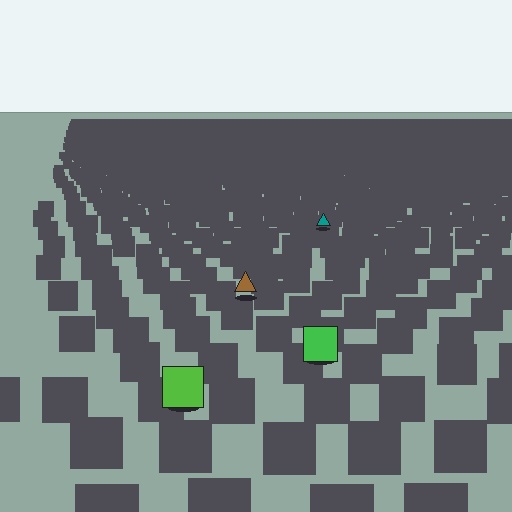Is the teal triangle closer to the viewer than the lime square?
No. The lime square is closer — you can tell from the texture gradient: the ground texture is coarser near it.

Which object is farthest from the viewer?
The teal triangle is farthest from the viewer. It appears smaller and the ground texture around it is denser.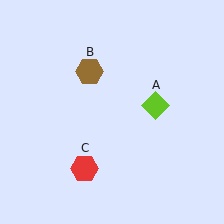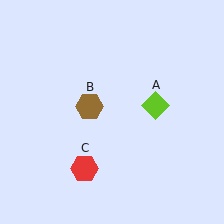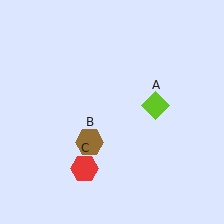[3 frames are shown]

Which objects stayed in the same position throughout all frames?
Lime diamond (object A) and red hexagon (object C) remained stationary.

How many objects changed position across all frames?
1 object changed position: brown hexagon (object B).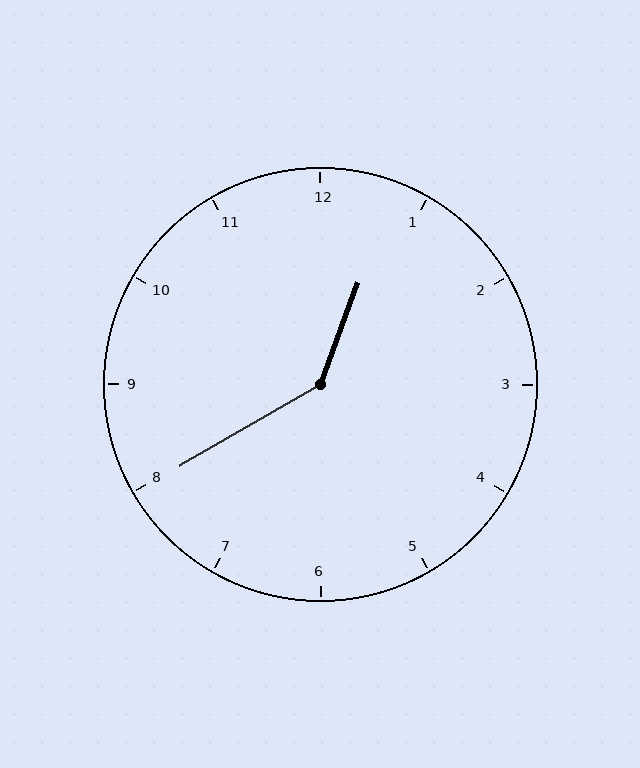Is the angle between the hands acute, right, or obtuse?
It is obtuse.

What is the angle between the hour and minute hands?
Approximately 140 degrees.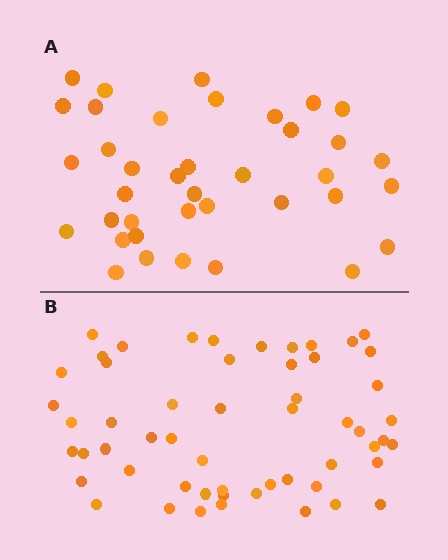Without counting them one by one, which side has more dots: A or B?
Region B (the bottom region) has more dots.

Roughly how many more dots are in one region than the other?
Region B has approximately 15 more dots than region A.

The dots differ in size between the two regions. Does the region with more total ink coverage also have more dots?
No. Region A has more total ink coverage because its dots are larger, but region B actually contains more individual dots. Total area can be misleading — the number of items is what matters here.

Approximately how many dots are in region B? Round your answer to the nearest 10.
About 60 dots. (The exact count is 55, which rounds to 60.)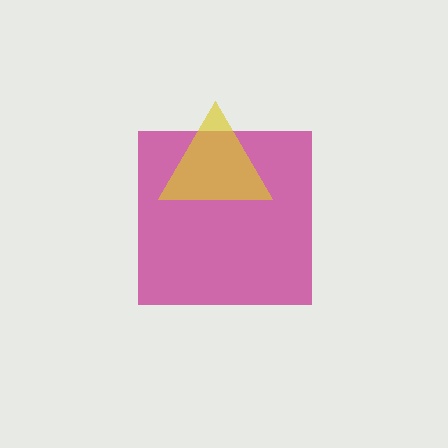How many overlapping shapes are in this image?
There are 2 overlapping shapes in the image.